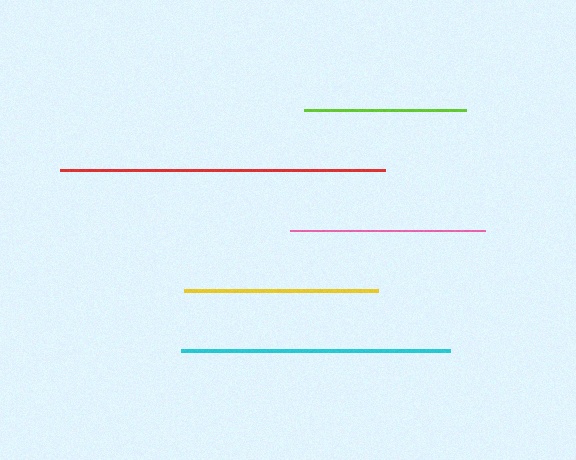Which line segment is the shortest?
The lime line is the shortest at approximately 162 pixels.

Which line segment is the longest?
The red line is the longest at approximately 325 pixels.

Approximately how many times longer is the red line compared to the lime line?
The red line is approximately 2.0 times the length of the lime line.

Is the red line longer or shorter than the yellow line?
The red line is longer than the yellow line.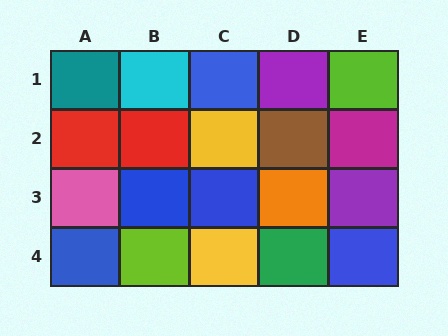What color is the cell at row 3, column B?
Blue.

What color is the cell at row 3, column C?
Blue.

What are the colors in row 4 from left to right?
Blue, lime, yellow, green, blue.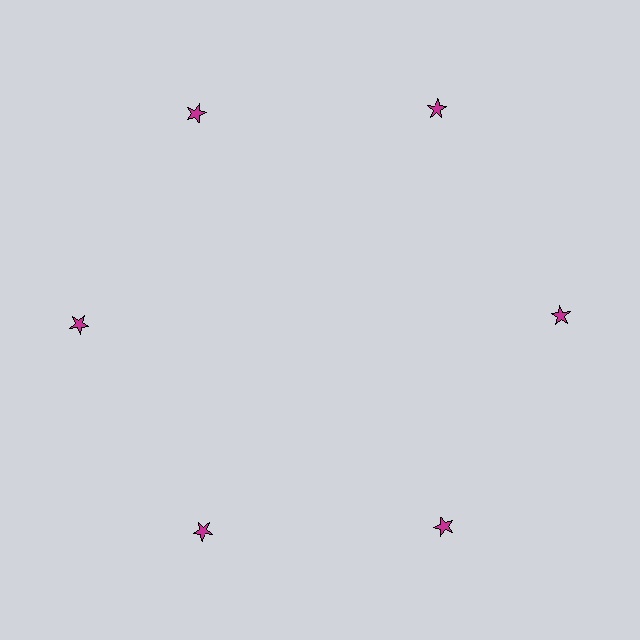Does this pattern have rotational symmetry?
Yes, this pattern has 6-fold rotational symmetry. It looks the same after rotating 60 degrees around the center.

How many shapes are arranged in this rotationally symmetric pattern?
There are 6 shapes, arranged in 6 groups of 1.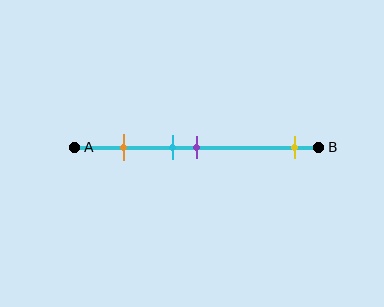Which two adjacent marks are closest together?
The cyan and purple marks are the closest adjacent pair.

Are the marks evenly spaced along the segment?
No, the marks are not evenly spaced.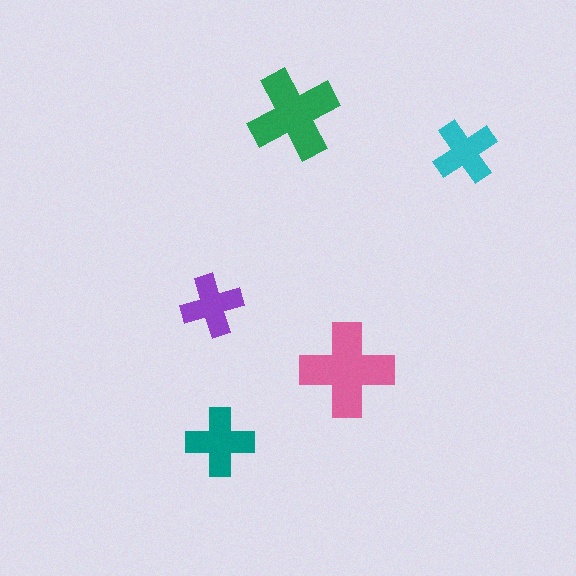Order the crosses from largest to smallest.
the pink one, the green one, the teal one, the cyan one, the purple one.